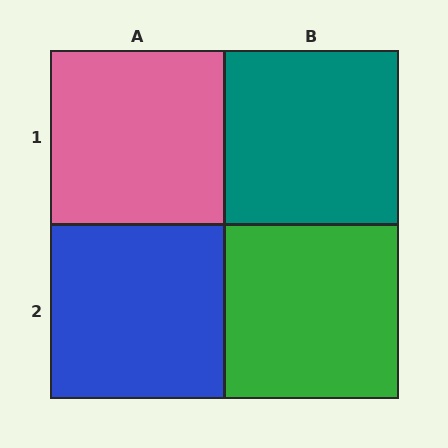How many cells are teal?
1 cell is teal.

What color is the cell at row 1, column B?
Teal.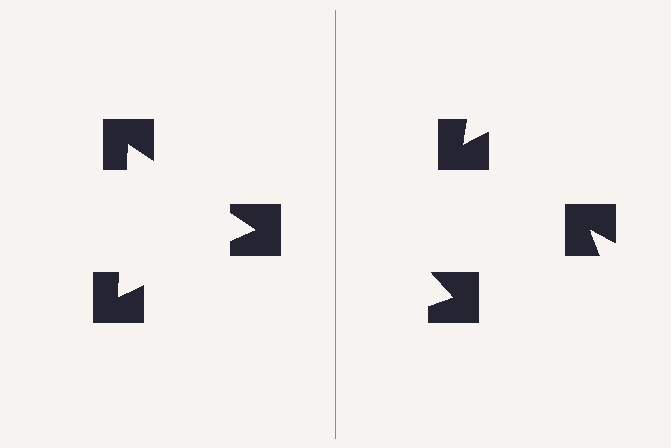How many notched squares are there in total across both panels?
6 — 3 on each side.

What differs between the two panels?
The notched squares are positioned identically on both sides; only the wedge orientations differ. On the left they align to a triangle; on the right they are misaligned.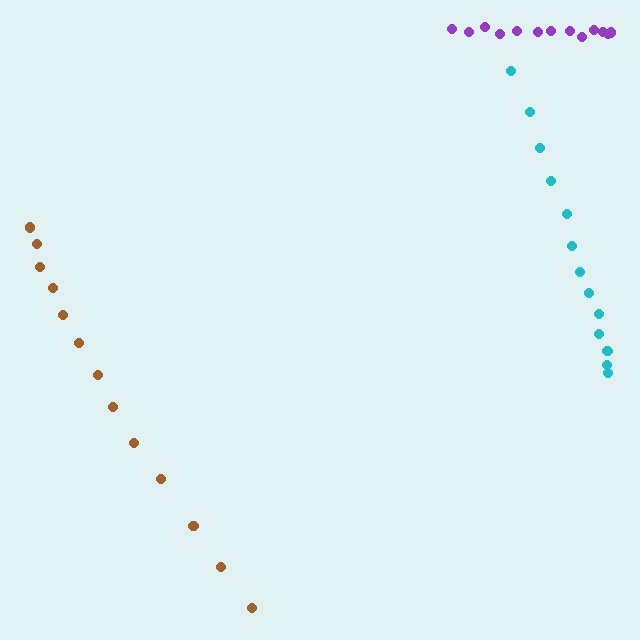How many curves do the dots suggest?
There are 3 distinct paths.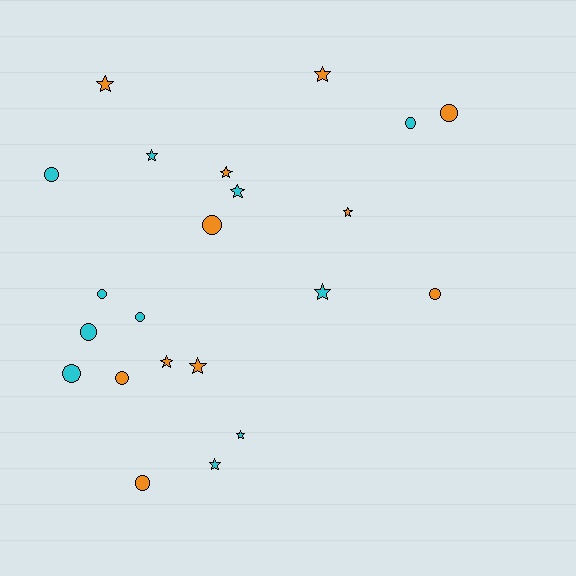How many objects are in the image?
There are 22 objects.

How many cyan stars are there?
There are 5 cyan stars.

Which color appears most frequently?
Cyan, with 11 objects.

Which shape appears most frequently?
Circle, with 11 objects.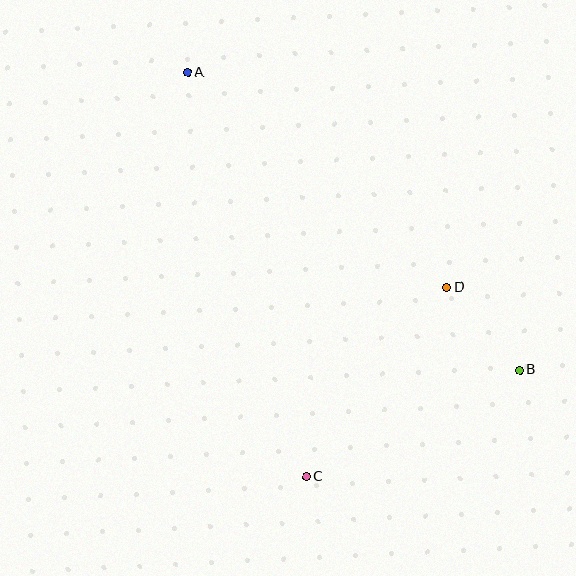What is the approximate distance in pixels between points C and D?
The distance between C and D is approximately 236 pixels.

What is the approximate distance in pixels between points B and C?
The distance between B and C is approximately 239 pixels.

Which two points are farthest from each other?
Points A and B are farthest from each other.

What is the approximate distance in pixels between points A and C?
The distance between A and C is approximately 422 pixels.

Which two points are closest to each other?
Points B and D are closest to each other.